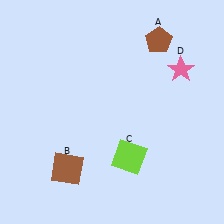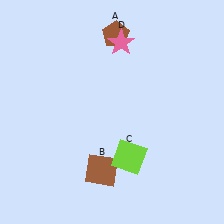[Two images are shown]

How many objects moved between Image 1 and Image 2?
3 objects moved between the two images.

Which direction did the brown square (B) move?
The brown square (B) moved right.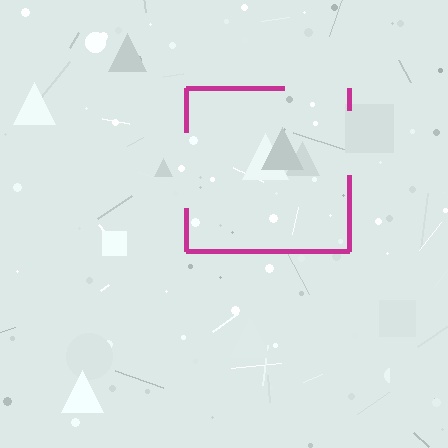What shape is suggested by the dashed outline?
The dashed outline suggests a square.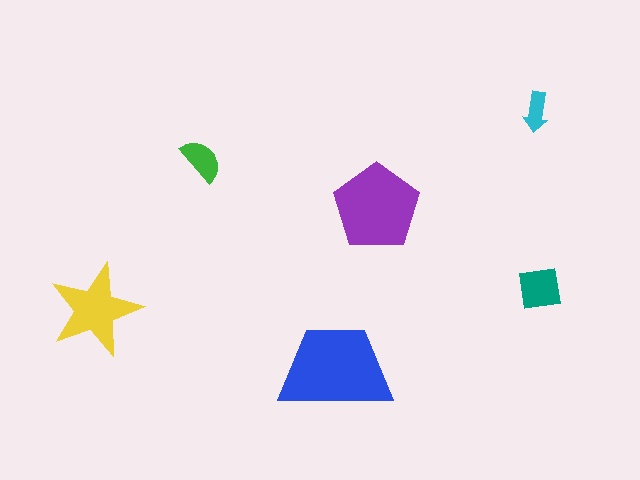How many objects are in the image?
There are 6 objects in the image.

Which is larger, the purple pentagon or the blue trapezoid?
The blue trapezoid.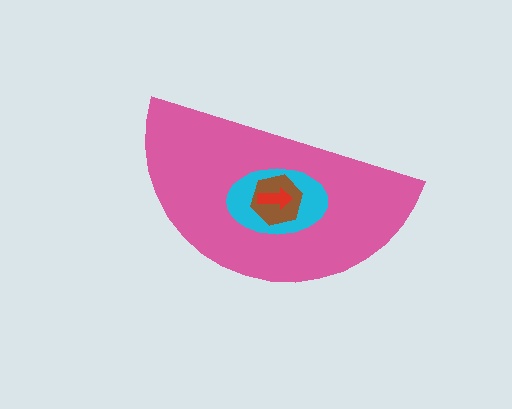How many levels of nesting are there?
4.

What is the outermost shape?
The pink semicircle.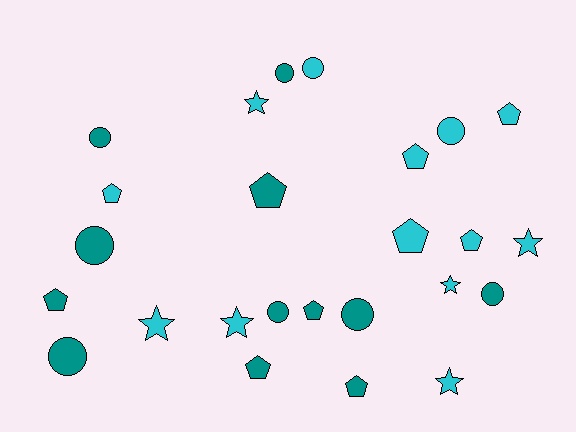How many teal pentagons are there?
There are 5 teal pentagons.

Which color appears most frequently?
Cyan, with 13 objects.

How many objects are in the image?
There are 25 objects.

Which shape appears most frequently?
Pentagon, with 10 objects.